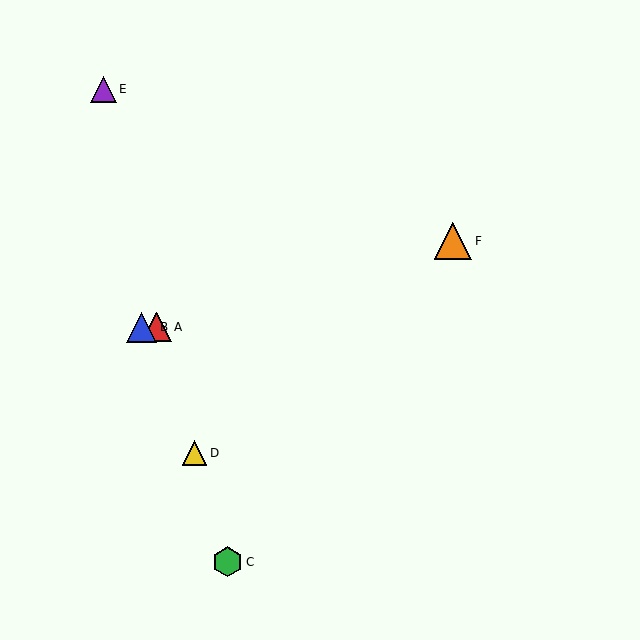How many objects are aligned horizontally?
2 objects (A, B) are aligned horizontally.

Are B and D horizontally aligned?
No, B is at y≈327 and D is at y≈453.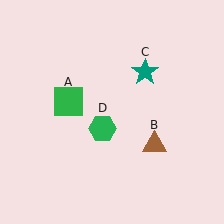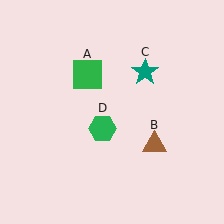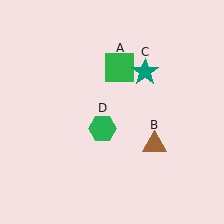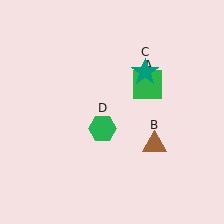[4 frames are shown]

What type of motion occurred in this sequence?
The green square (object A) rotated clockwise around the center of the scene.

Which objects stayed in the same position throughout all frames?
Brown triangle (object B) and teal star (object C) and green hexagon (object D) remained stationary.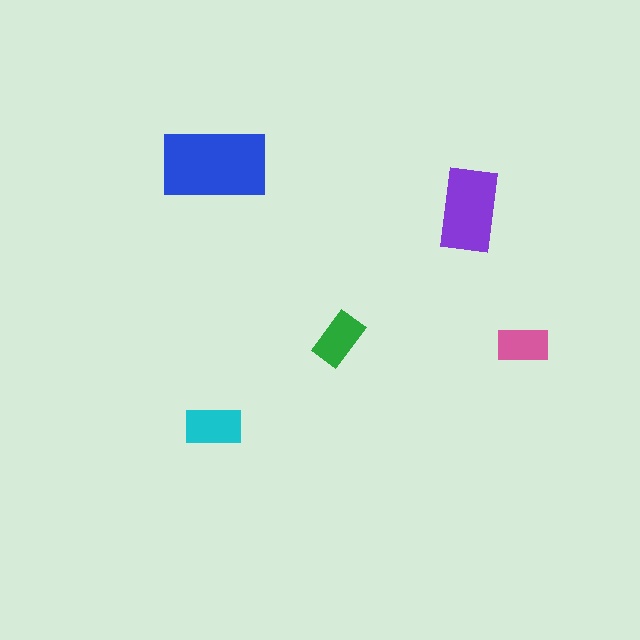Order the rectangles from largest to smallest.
the blue one, the purple one, the cyan one, the green one, the pink one.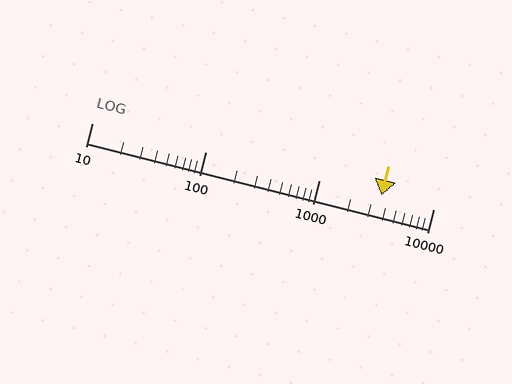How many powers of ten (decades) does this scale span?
The scale spans 3 decades, from 10 to 10000.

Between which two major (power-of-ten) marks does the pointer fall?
The pointer is between 1000 and 10000.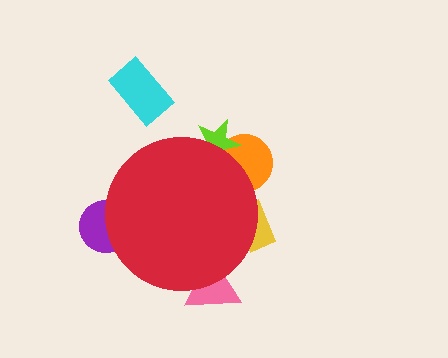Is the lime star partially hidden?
Yes, the lime star is partially hidden behind the red circle.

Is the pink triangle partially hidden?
Yes, the pink triangle is partially hidden behind the red circle.